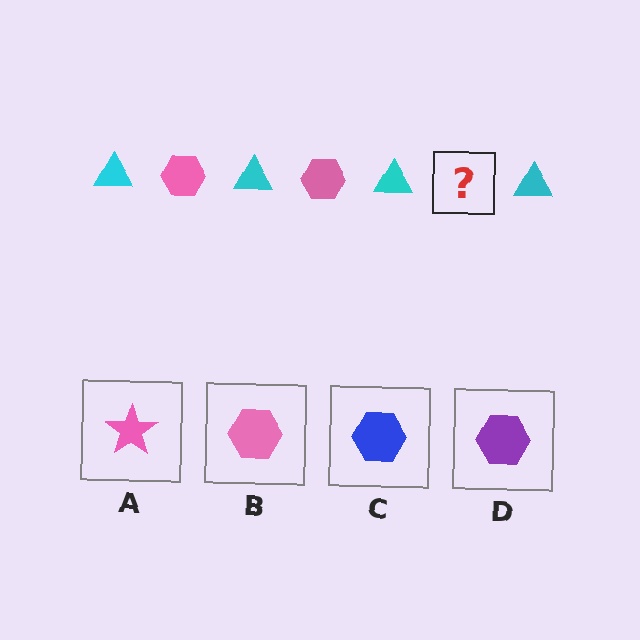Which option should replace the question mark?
Option B.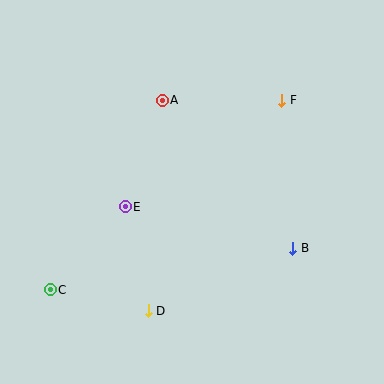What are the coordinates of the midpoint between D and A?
The midpoint between D and A is at (155, 205).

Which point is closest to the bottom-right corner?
Point B is closest to the bottom-right corner.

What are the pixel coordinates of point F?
Point F is at (282, 100).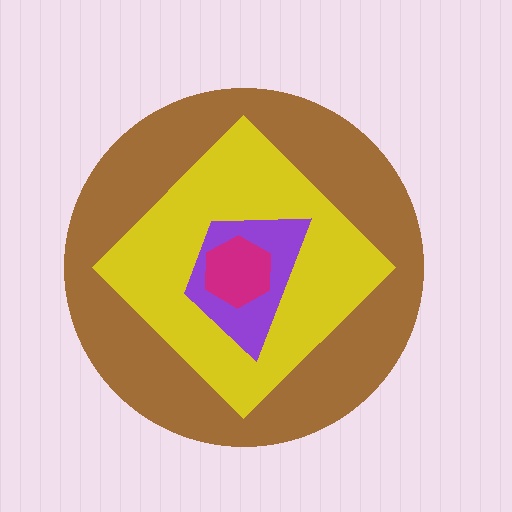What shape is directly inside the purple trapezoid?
The magenta hexagon.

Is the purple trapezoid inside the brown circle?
Yes.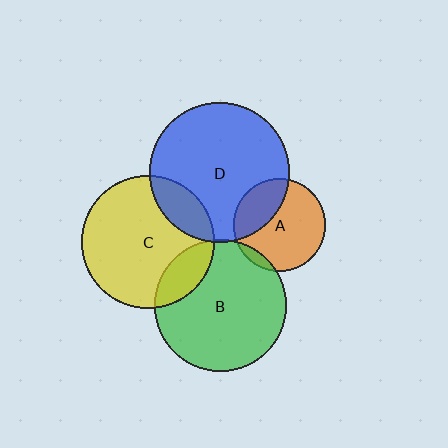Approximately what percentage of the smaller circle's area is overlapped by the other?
Approximately 5%.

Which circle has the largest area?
Circle D (blue).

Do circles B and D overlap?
Yes.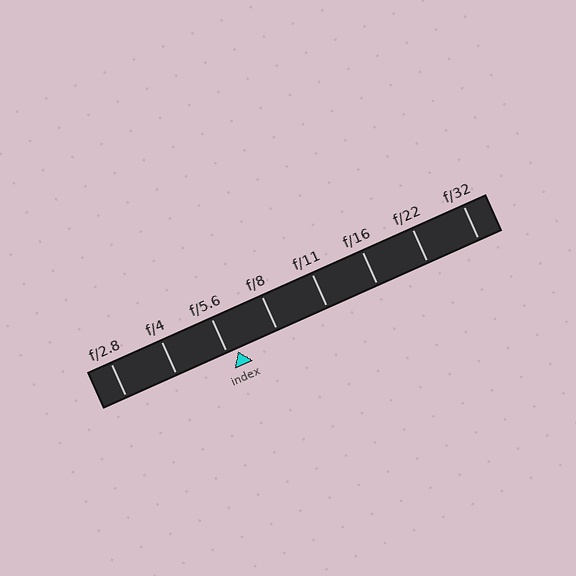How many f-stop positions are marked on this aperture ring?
There are 8 f-stop positions marked.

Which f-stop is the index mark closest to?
The index mark is closest to f/5.6.